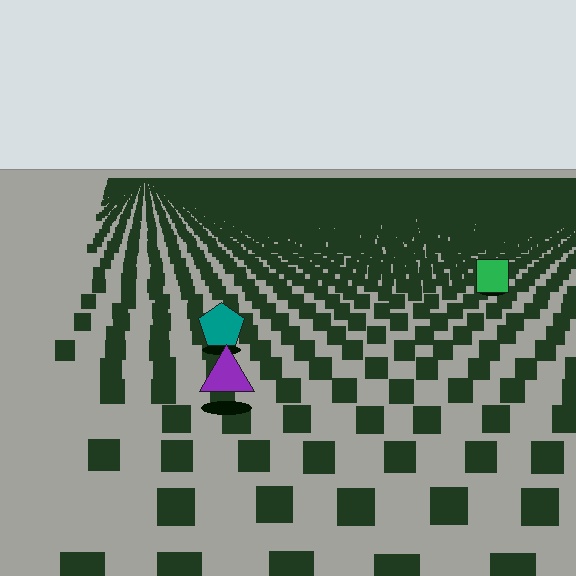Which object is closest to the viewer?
The purple triangle is closest. The texture marks near it are larger and more spread out.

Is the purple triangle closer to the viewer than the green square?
Yes. The purple triangle is closer — you can tell from the texture gradient: the ground texture is coarser near it.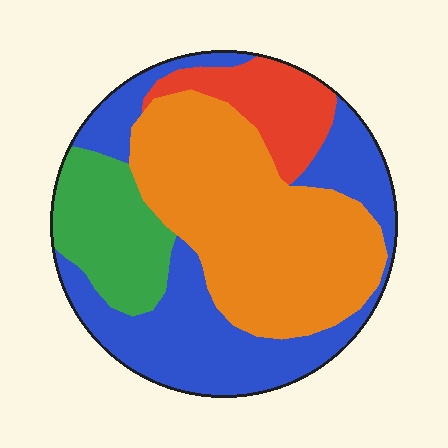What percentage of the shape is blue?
Blue covers around 35% of the shape.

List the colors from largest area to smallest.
From largest to smallest: orange, blue, green, red.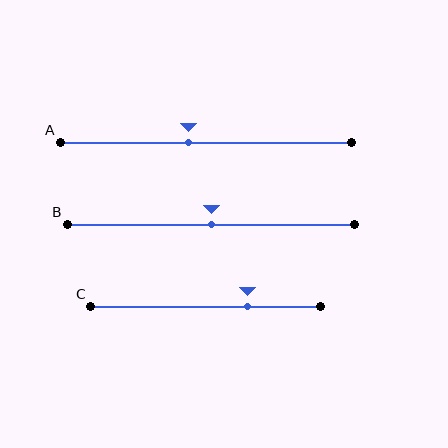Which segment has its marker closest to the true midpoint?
Segment B has its marker closest to the true midpoint.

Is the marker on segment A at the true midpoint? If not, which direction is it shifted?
No, the marker on segment A is shifted to the left by about 6% of the segment length.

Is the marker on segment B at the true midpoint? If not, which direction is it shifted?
Yes, the marker on segment B is at the true midpoint.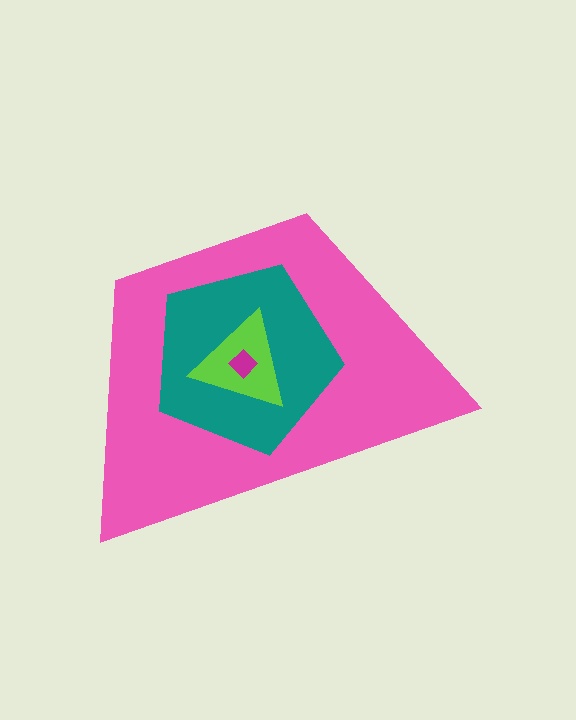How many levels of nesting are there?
4.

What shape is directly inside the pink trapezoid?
The teal pentagon.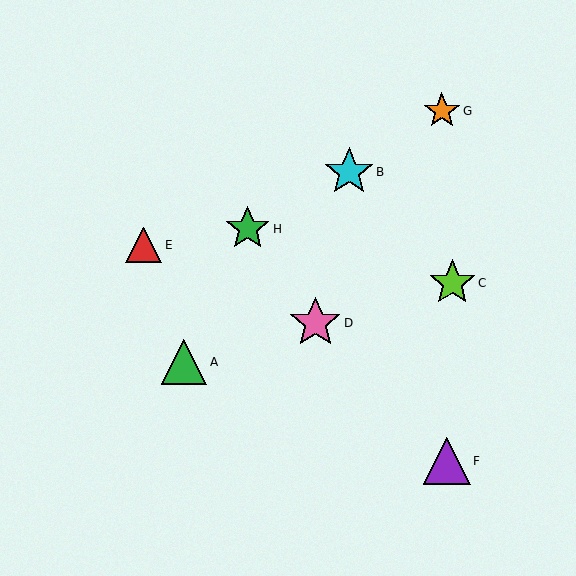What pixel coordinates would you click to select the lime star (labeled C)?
Click at (452, 283) to select the lime star C.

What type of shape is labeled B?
Shape B is a cyan star.